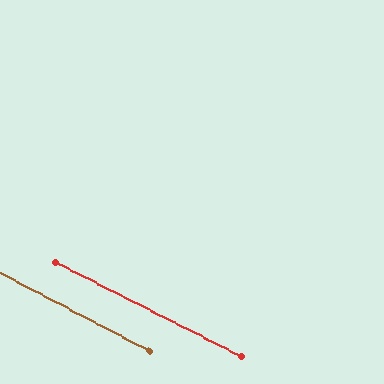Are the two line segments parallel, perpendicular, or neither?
Parallel — their directions differ by only 0.5°.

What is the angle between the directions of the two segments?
Approximately 1 degree.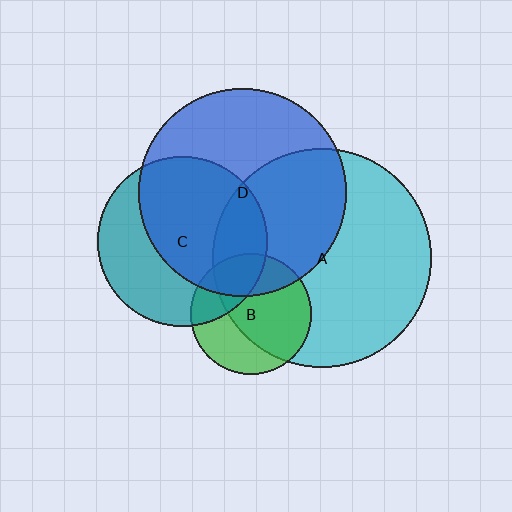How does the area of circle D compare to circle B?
Approximately 3.0 times.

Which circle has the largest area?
Circle A (cyan).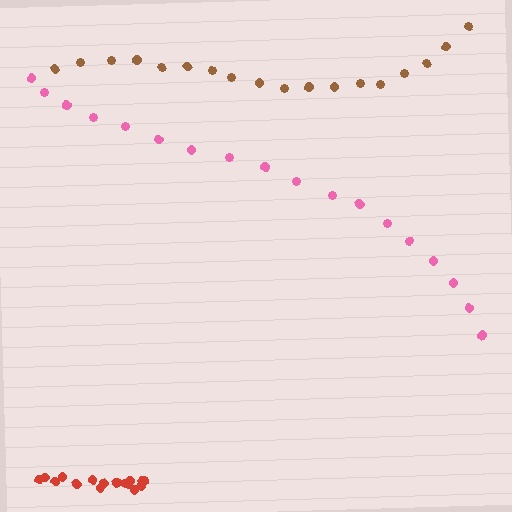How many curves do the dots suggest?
There are 3 distinct paths.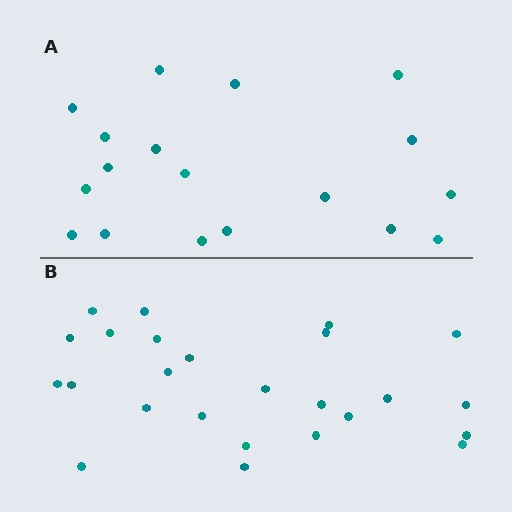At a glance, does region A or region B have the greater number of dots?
Region B (the bottom region) has more dots.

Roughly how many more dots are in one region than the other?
Region B has roughly 8 or so more dots than region A.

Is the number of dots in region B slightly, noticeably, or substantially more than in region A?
Region B has noticeably more, but not dramatically so. The ratio is roughly 1.4 to 1.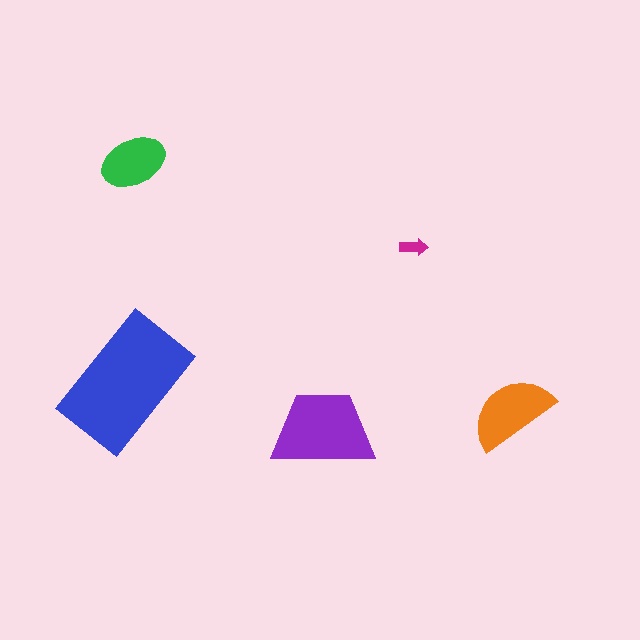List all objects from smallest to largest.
The magenta arrow, the green ellipse, the orange semicircle, the purple trapezoid, the blue rectangle.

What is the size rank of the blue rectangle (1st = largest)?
1st.